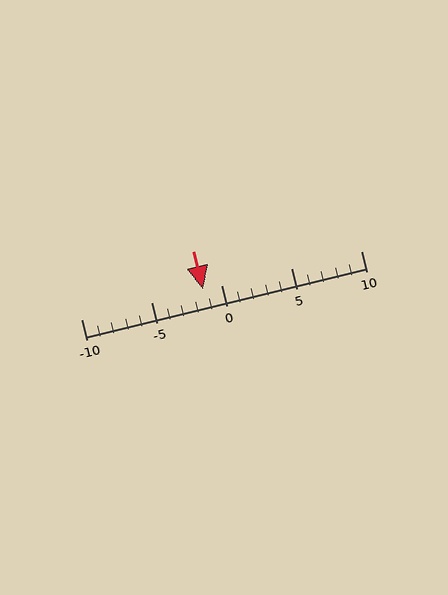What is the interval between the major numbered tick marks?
The major tick marks are spaced 5 units apart.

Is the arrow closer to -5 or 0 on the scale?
The arrow is closer to 0.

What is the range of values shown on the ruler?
The ruler shows values from -10 to 10.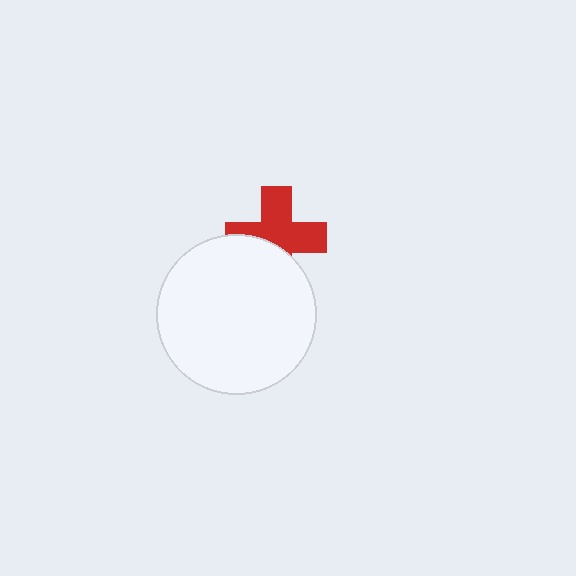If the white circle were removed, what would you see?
You would see the complete red cross.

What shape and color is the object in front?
The object in front is a white circle.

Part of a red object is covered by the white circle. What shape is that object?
It is a cross.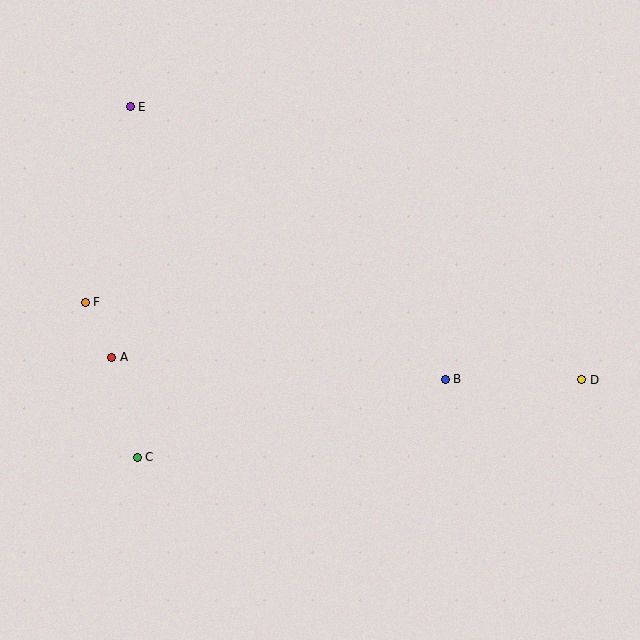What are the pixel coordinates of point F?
Point F is at (85, 302).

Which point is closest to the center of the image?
Point B at (445, 379) is closest to the center.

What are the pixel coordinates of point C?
Point C is at (137, 457).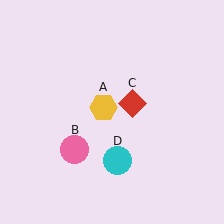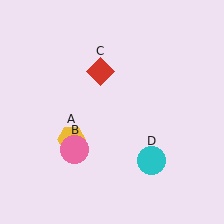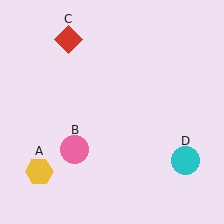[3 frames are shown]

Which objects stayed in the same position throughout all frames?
Pink circle (object B) remained stationary.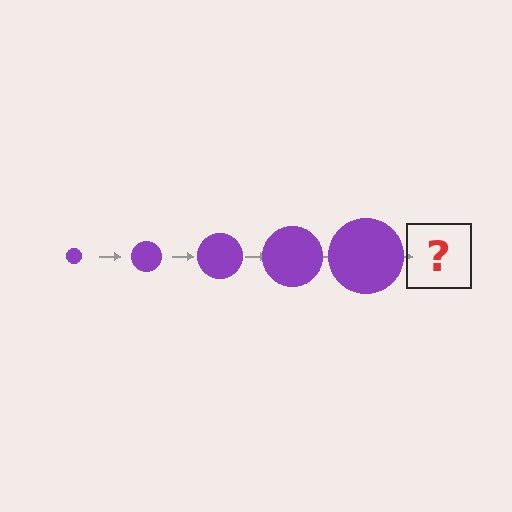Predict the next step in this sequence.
The next step is a purple circle, larger than the previous one.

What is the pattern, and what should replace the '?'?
The pattern is that the circle gets progressively larger each step. The '?' should be a purple circle, larger than the previous one.